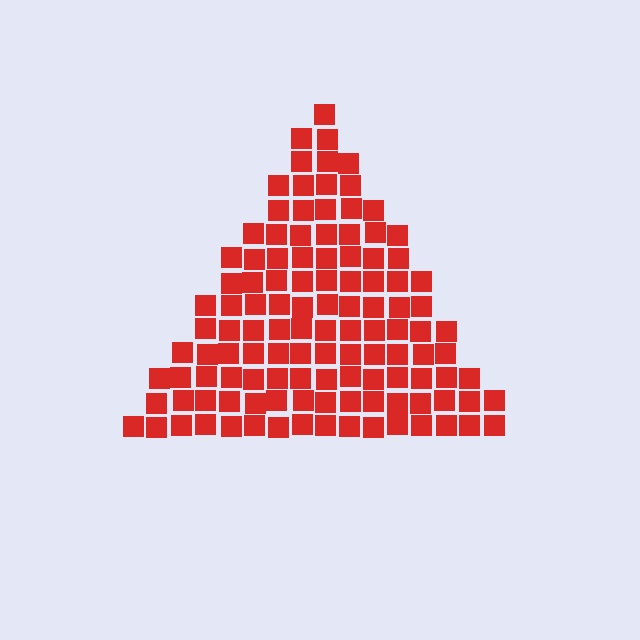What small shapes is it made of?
It is made of small squares.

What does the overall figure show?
The overall figure shows a triangle.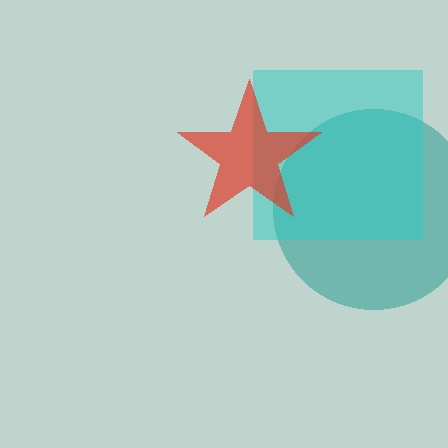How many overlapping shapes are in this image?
There are 3 overlapping shapes in the image.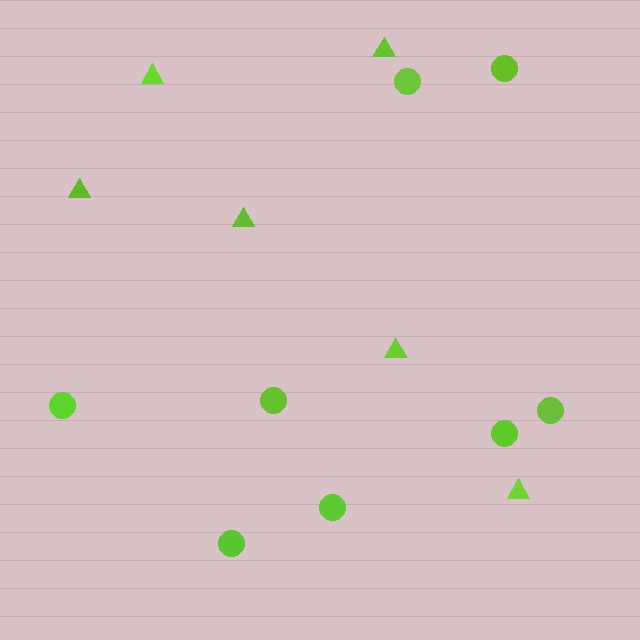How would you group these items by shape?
There are 2 groups: one group of circles (8) and one group of triangles (6).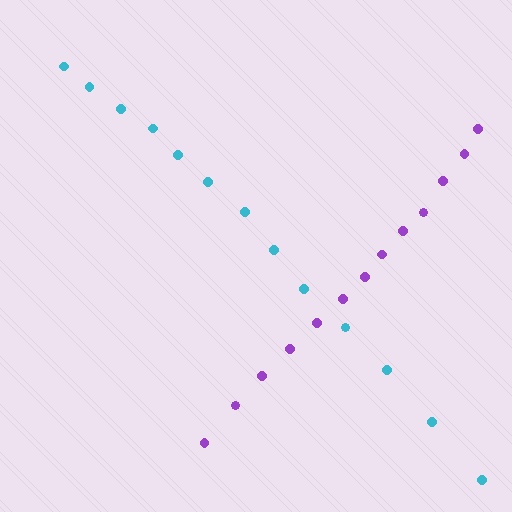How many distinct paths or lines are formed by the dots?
There are 2 distinct paths.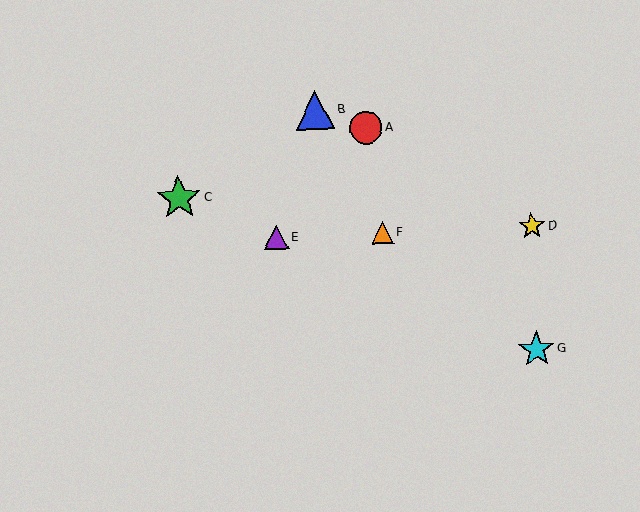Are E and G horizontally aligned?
No, E is at y≈238 and G is at y≈349.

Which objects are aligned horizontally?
Objects D, E, F are aligned horizontally.